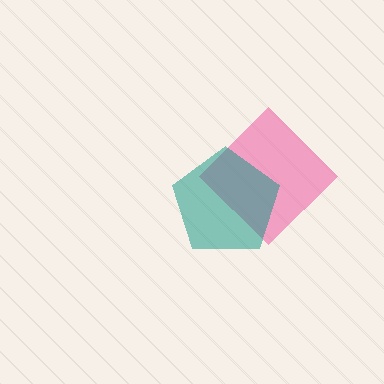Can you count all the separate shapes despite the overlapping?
Yes, there are 2 separate shapes.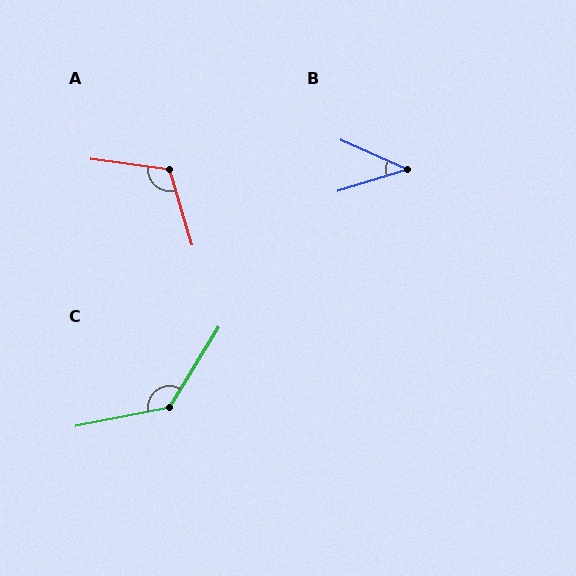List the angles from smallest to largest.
B (41°), A (115°), C (133°).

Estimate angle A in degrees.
Approximately 115 degrees.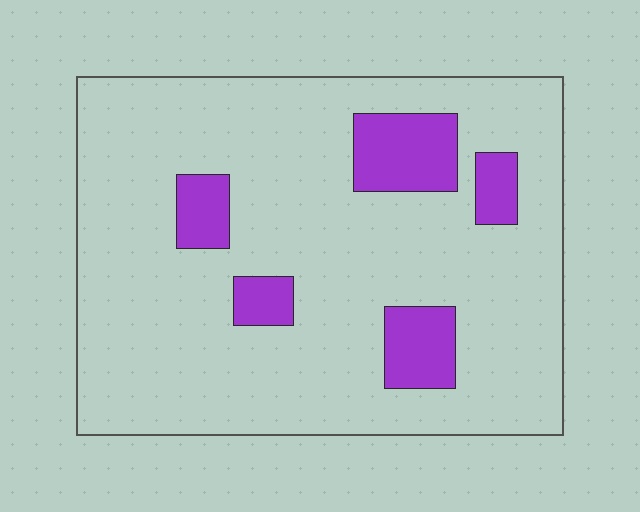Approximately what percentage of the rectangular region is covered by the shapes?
Approximately 15%.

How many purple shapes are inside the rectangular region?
5.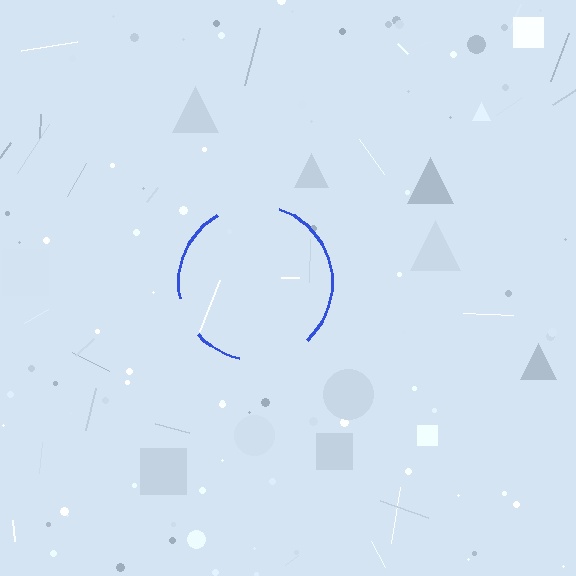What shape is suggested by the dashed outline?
The dashed outline suggests a circle.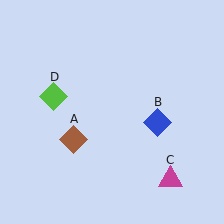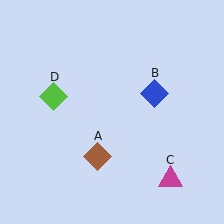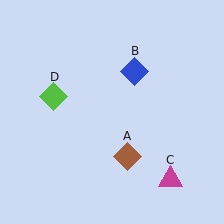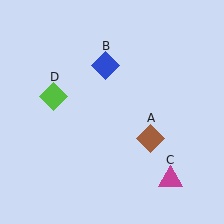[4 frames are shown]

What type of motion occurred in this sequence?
The brown diamond (object A), blue diamond (object B) rotated counterclockwise around the center of the scene.